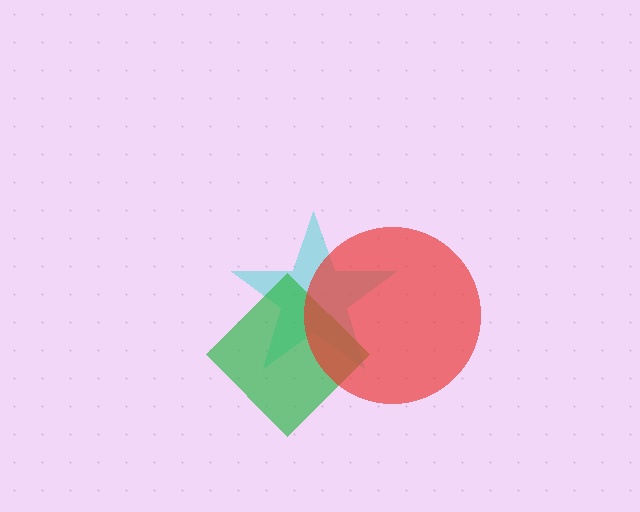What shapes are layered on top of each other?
The layered shapes are: a cyan star, a green diamond, a red circle.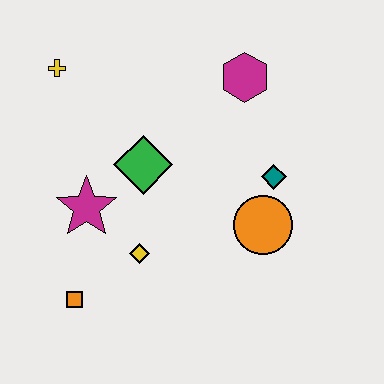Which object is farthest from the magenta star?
The magenta hexagon is farthest from the magenta star.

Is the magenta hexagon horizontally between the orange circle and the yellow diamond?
Yes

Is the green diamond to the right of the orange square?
Yes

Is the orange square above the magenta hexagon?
No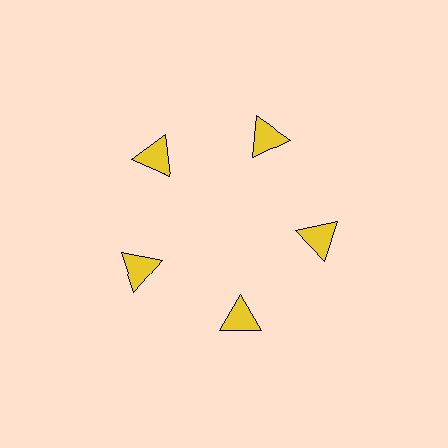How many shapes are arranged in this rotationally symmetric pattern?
There are 5 shapes, arranged in 5 groups of 1.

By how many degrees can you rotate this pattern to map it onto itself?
The pattern maps onto itself every 72 degrees of rotation.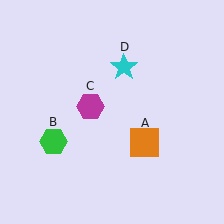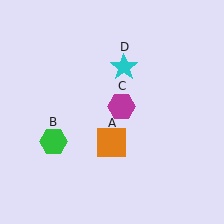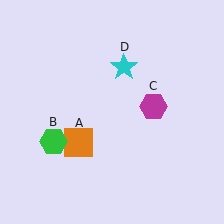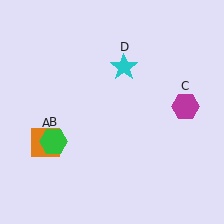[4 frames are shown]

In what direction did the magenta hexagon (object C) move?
The magenta hexagon (object C) moved right.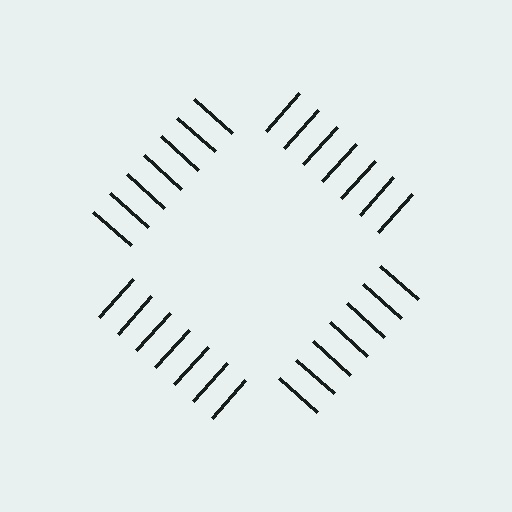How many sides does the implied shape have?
4 sides — the line-ends trace a square.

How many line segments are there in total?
28 — 7 along each of the 4 edges.